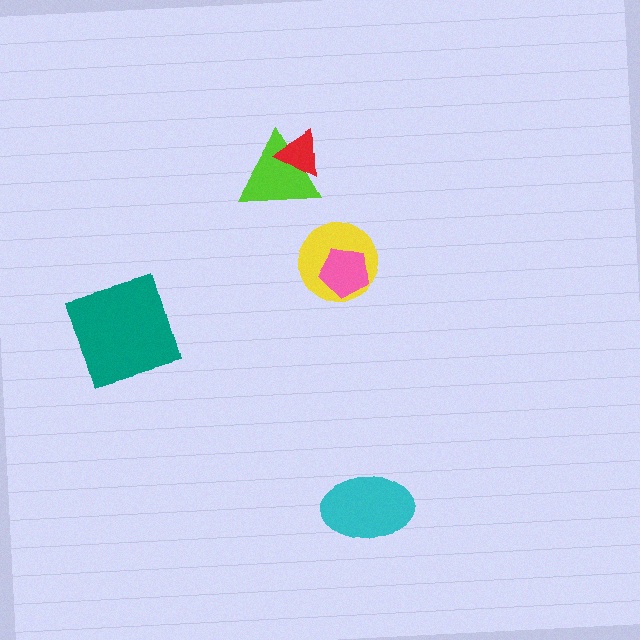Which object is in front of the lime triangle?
The red triangle is in front of the lime triangle.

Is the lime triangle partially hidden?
Yes, it is partially covered by another shape.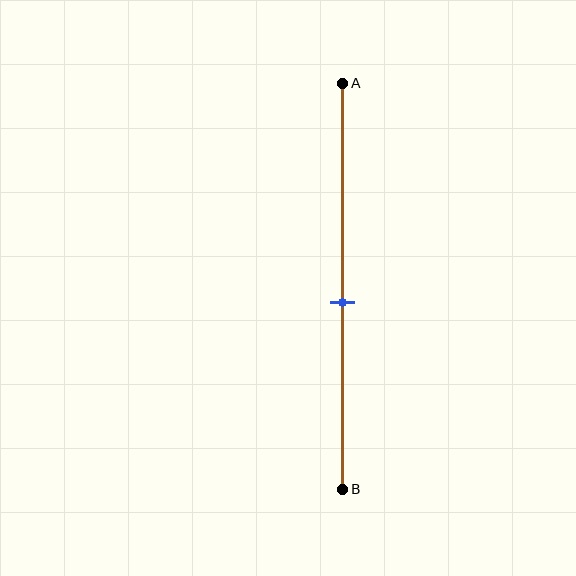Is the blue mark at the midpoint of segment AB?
No, the mark is at about 55% from A, not at the 50% midpoint.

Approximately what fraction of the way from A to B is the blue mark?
The blue mark is approximately 55% of the way from A to B.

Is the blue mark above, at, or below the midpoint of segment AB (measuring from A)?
The blue mark is below the midpoint of segment AB.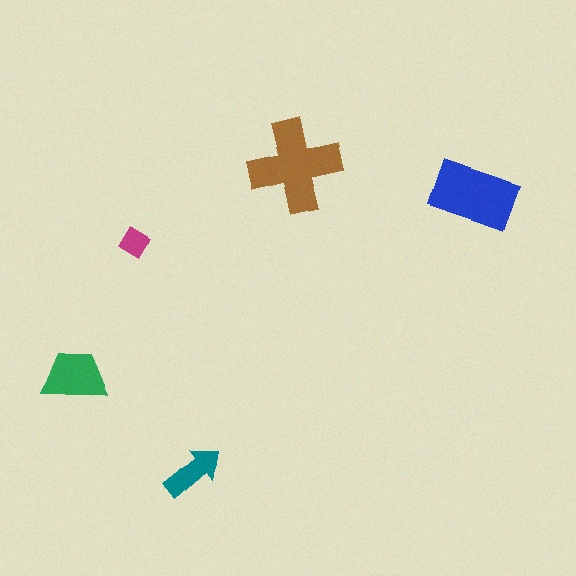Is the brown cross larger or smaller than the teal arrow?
Larger.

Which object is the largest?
The brown cross.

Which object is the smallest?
The magenta diamond.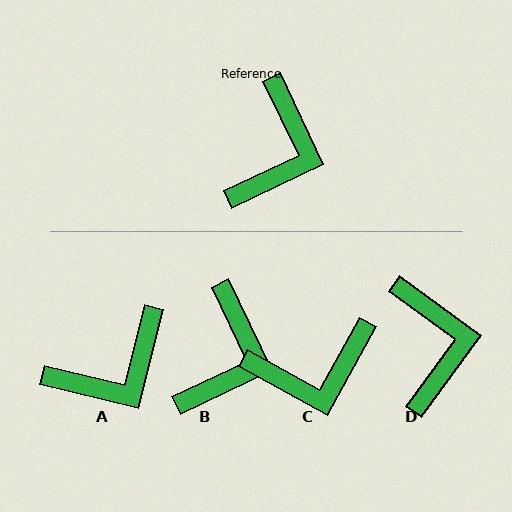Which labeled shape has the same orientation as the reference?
B.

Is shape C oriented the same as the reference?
No, it is off by about 54 degrees.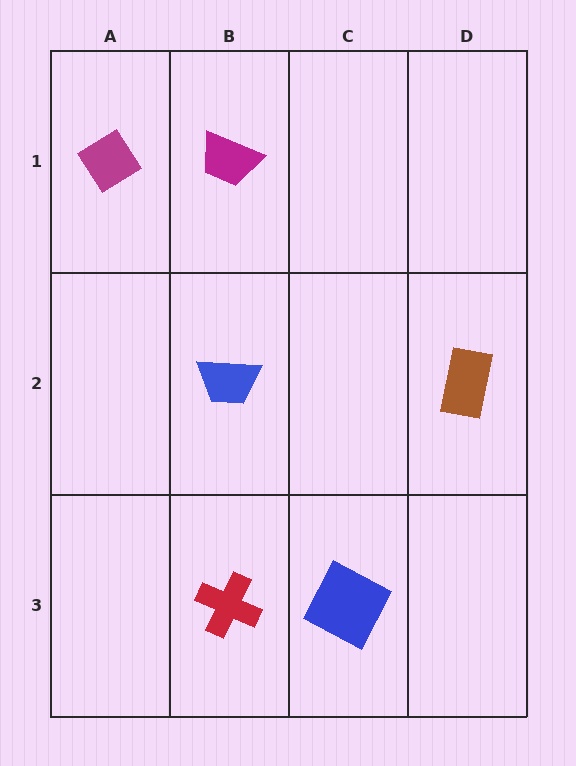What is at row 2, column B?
A blue trapezoid.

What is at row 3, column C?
A blue square.